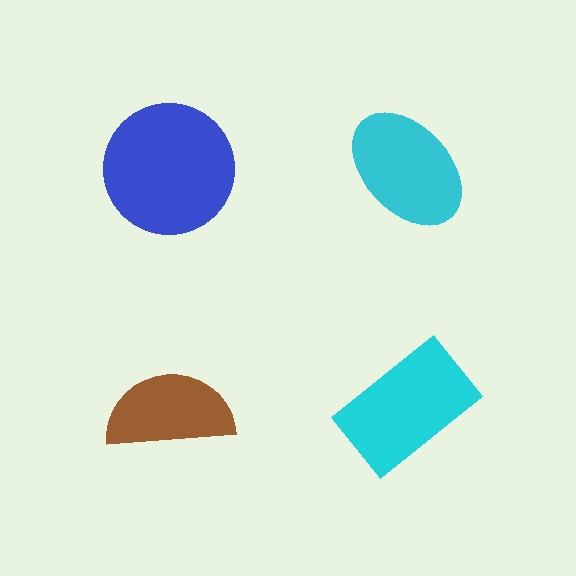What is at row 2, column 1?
A brown semicircle.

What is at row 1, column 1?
A blue circle.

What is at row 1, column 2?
A cyan ellipse.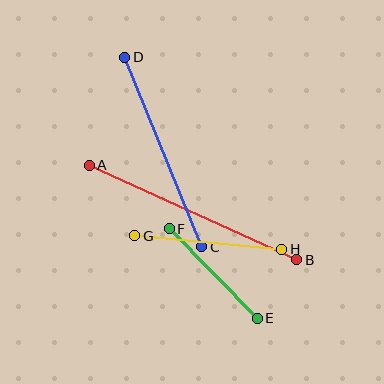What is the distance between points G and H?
The distance is approximately 148 pixels.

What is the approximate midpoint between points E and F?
The midpoint is at approximately (213, 274) pixels.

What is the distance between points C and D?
The distance is approximately 205 pixels.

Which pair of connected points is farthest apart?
Points A and B are farthest apart.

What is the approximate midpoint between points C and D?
The midpoint is at approximately (163, 152) pixels.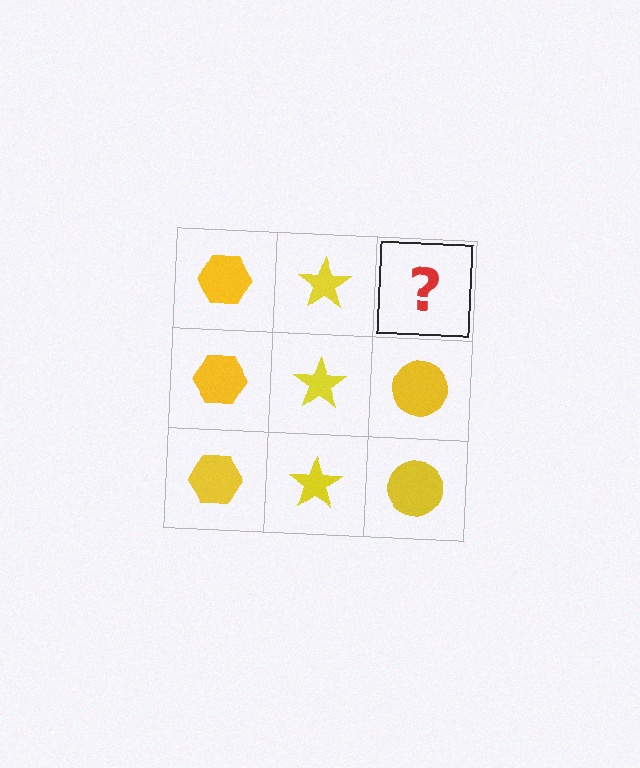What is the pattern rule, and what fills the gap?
The rule is that each column has a consistent shape. The gap should be filled with a yellow circle.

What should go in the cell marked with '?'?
The missing cell should contain a yellow circle.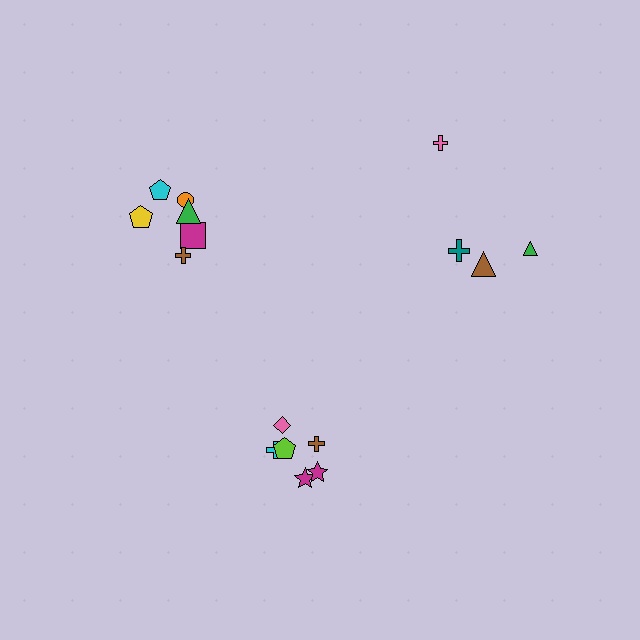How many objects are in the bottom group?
There are 6 objects.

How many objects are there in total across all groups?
There are 16 objects.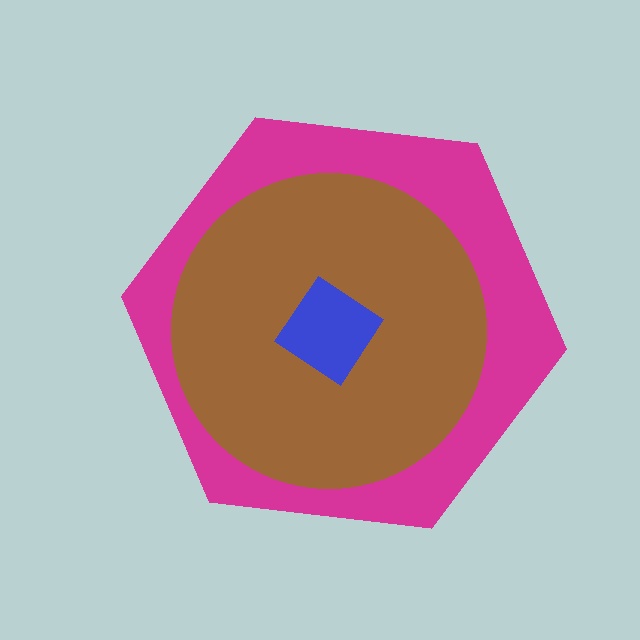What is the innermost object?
The blue diamond.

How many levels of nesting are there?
3.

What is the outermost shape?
The magenta hexagon.